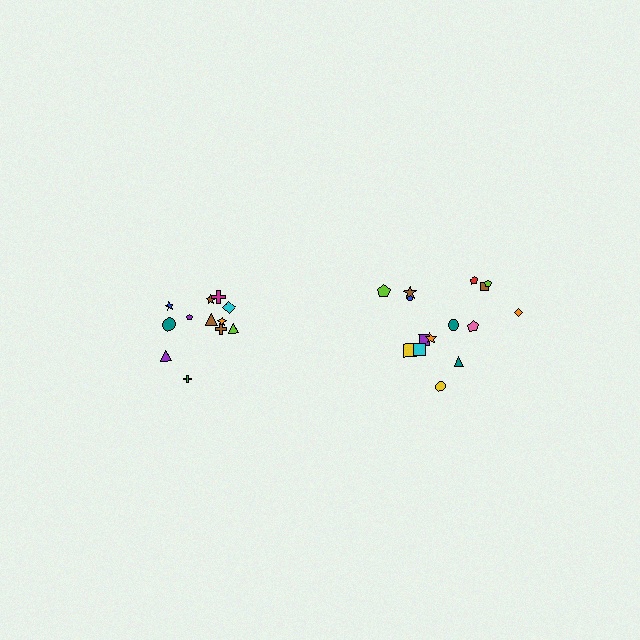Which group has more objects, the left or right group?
The right group.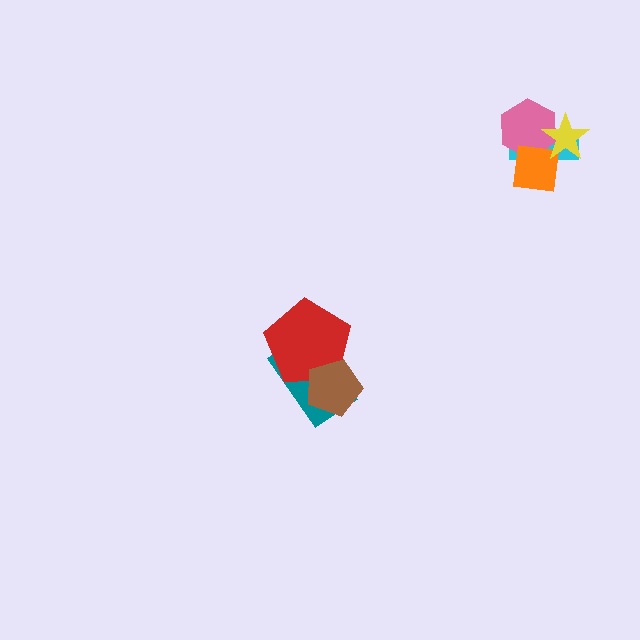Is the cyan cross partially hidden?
Yes, it is partially covered by another shape.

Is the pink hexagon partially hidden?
Yes, it is partially covered by another shape.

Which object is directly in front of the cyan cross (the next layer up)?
The pink hexagon is directly in front of the cyan cross.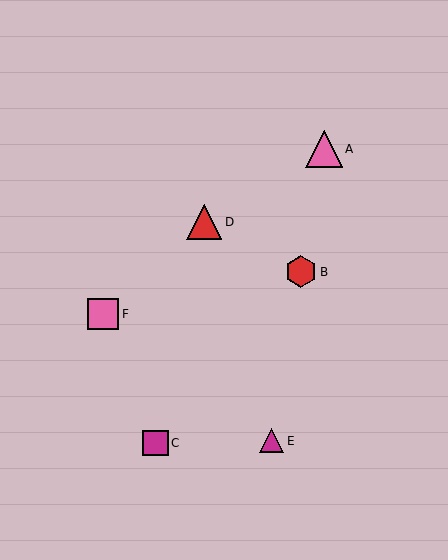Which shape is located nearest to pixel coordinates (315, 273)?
The red hexagon (labeled B) at (301, 272) is nearest to that location.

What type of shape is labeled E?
Shape E is a magenta triangle.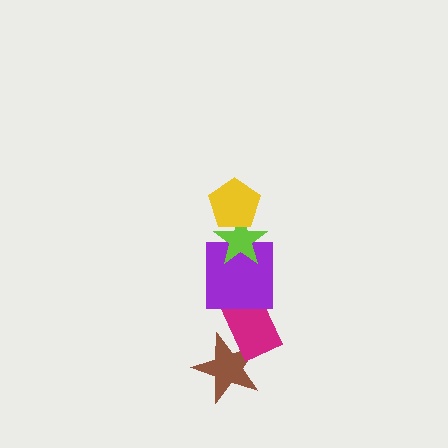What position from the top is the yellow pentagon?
The yellow pentagon is 1st from the top.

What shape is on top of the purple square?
The lime star is on top of the purple square.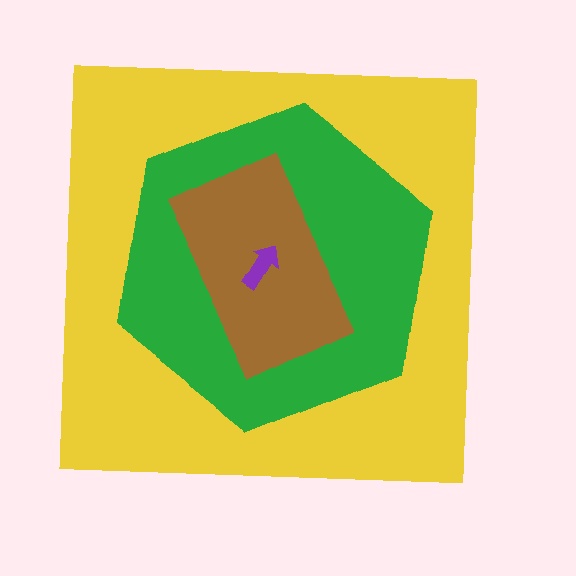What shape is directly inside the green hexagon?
The brown rectangle.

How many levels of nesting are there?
4.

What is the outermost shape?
The yellow square.